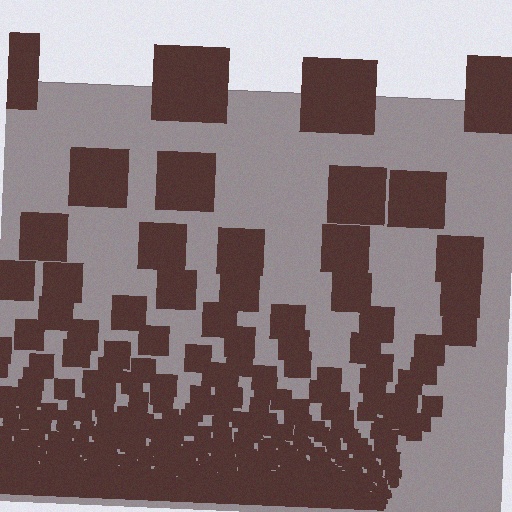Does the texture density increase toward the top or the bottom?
Density increases toward the bottom.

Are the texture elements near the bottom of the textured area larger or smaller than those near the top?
Smaller. The gradient is inverted — elements near the bottom are smaller and denser.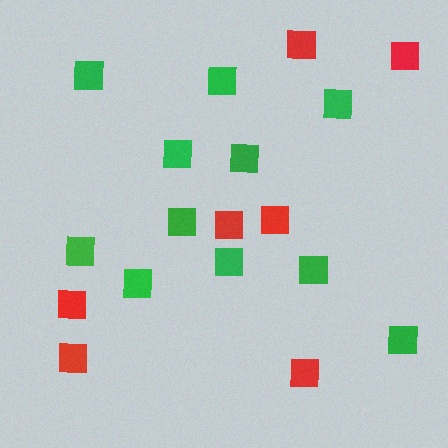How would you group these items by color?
There are 2 groups: one group of green squares (11) and one group of red squares (7).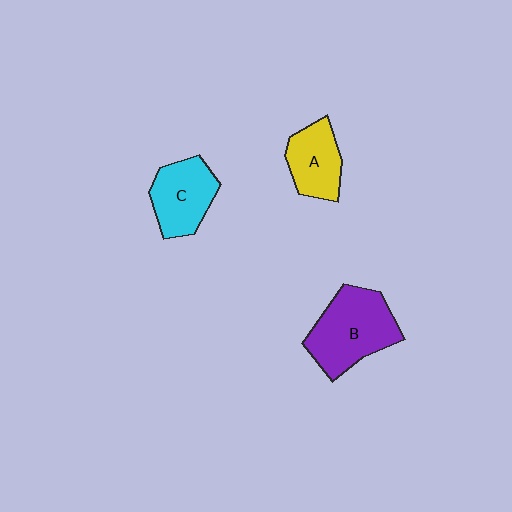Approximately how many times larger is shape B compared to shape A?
Approximately 1.6 times.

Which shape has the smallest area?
Shape A (yellow).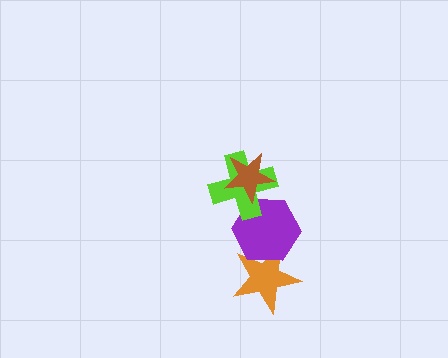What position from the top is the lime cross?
The lime cross is 2nd from the top.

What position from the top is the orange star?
The orange star is 4th from the top.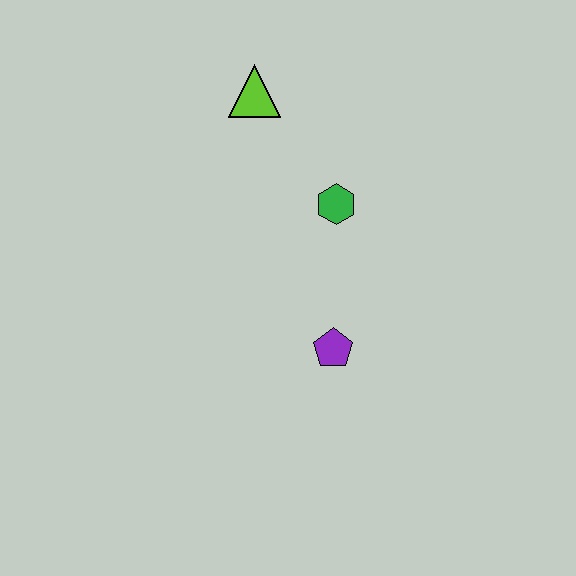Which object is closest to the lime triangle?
The green hexagon is closest to the lime triangle.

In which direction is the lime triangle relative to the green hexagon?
The lime triangle is above the green hexagon.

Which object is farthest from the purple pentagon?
The lime triangle is farthest from the purple pentagon.